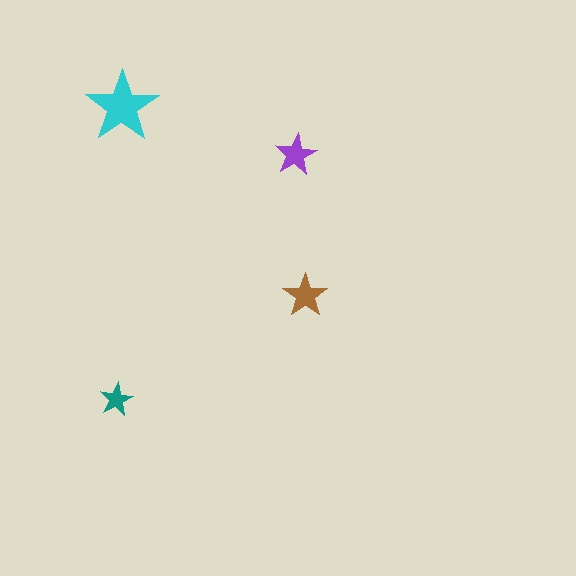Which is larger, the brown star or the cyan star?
The cyan one.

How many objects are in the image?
There are 4 objects in the image.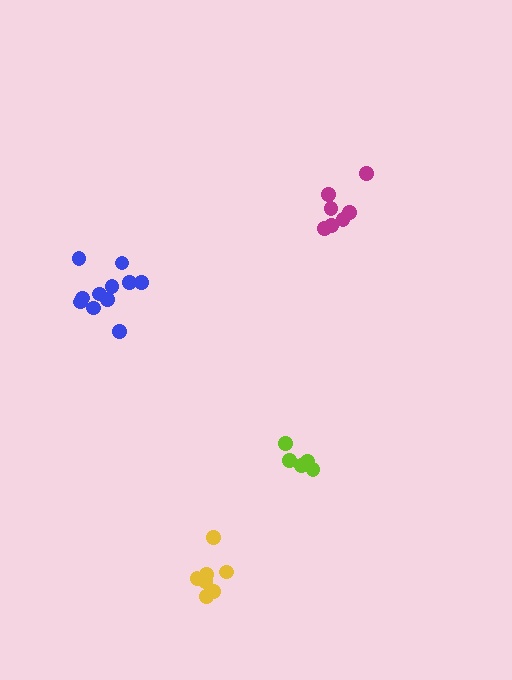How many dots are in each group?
Group 1: 11 dots, Group 2: 7 dots, Group 3: 7 dots, Group 4: 5 dots (30 total).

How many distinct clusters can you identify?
There are 4 distinct clusters.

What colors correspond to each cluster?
The clusters are colored: blue, yellow, magenta, lime.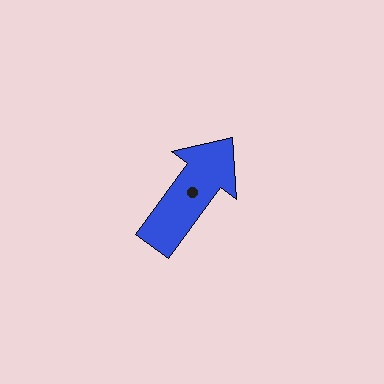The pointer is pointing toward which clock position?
Roughly 1 o'clock.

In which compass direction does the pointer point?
Northeast.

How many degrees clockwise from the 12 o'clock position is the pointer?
Approximately 36 degrees.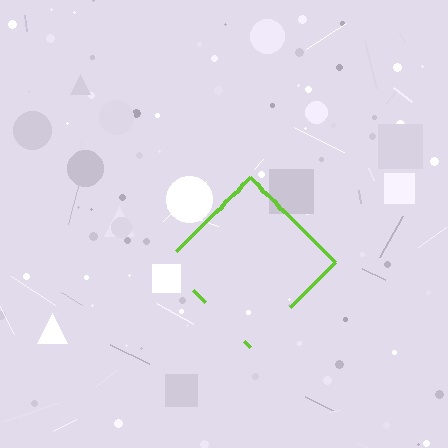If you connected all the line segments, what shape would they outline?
They would outline a diamond.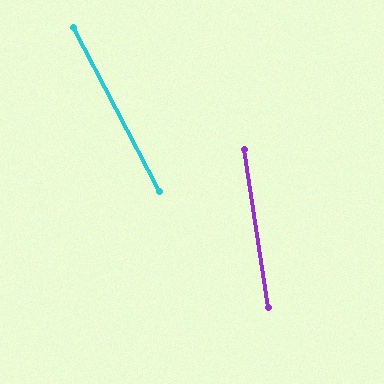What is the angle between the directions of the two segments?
Approximately 19 degrees.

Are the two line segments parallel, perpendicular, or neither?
Neither parallel nor perpendicular — they differ by about 19°.